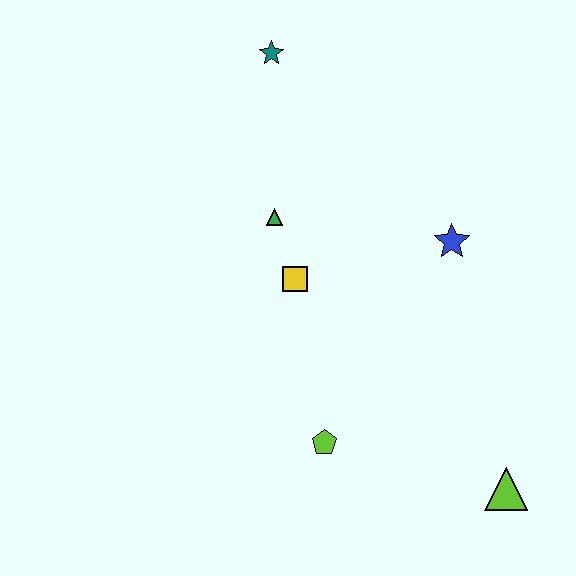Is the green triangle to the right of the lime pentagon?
No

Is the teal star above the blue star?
Yes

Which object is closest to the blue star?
The yellow square is closest to the blue star.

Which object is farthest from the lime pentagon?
The teal star is farthest from the lime pentagon.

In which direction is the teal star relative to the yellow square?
The teal star is above the yellow square.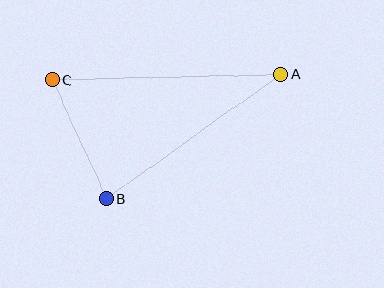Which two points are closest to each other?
Points B and C are closest to each other.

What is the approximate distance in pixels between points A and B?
The distance between A and B is approximately 214 pixels.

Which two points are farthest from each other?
Points A and C are farthest from each other.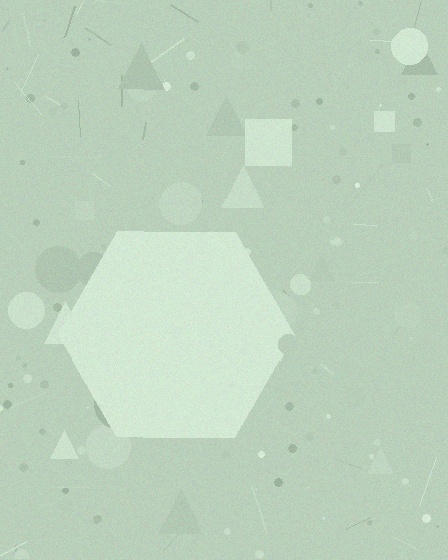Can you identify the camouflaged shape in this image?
The camouflaged shape is a hexagon.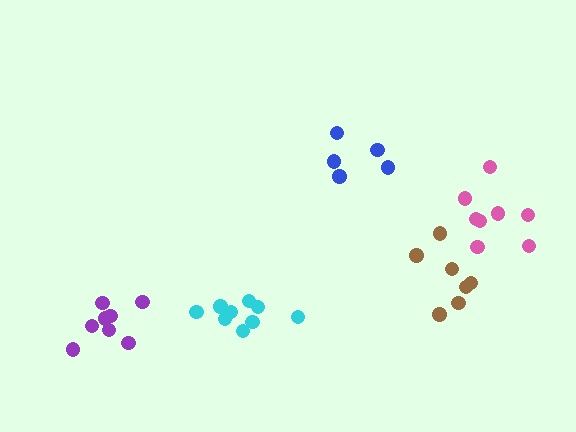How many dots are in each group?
Group 1: 8 dots, Group 2: 9 dots, Group 3: 8 dots, Group 4: 5 dots, Group 5: 7 dots (37 total).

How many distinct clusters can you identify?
There are 5 distinct clusters.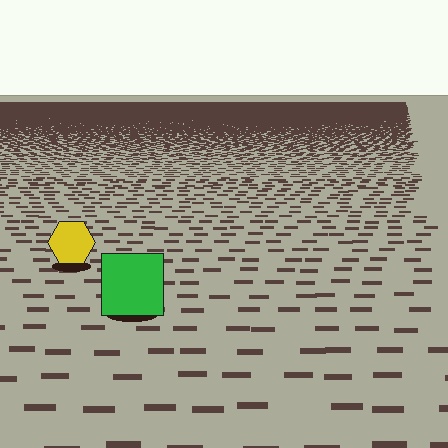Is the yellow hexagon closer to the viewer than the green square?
No. The green square is closer — you can tell from the texture gradient: the ground texture is coarser near it.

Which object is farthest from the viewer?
The yellow hexagon is farthest from the viewer. It appears smaller and the ground texture around it is denser.